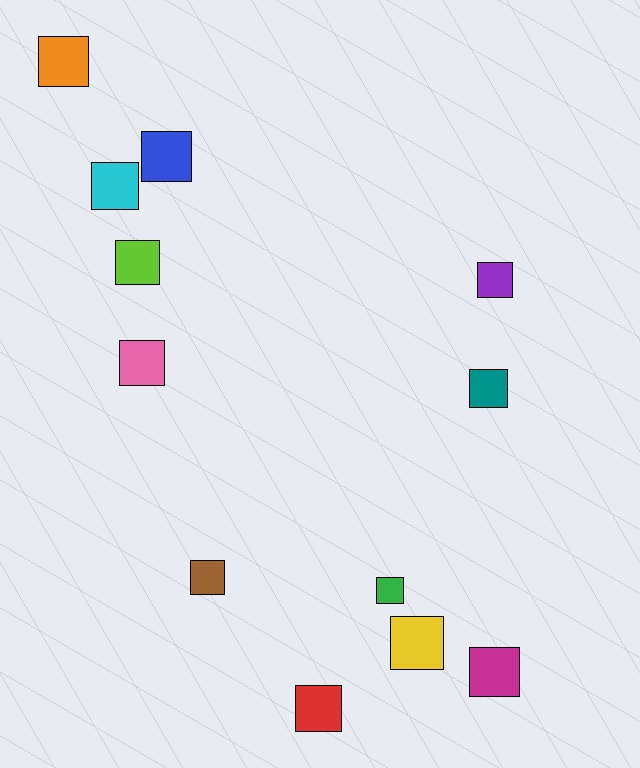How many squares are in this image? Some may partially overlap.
There are 12 squares.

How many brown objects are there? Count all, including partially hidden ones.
There is 1 brown object.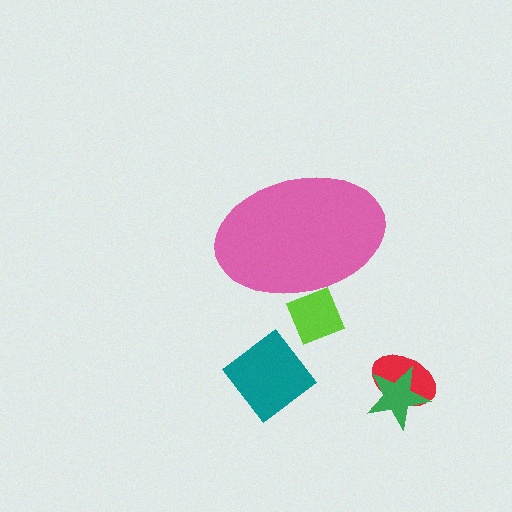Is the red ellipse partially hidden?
No, the red ellipse is fully visible.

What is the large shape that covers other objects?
A pink ellipse.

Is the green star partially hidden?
No, the green star is fully visible.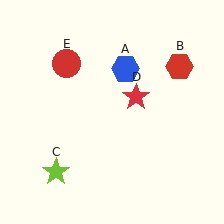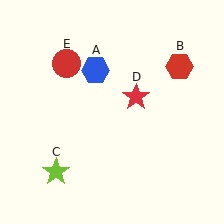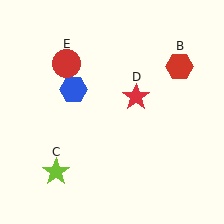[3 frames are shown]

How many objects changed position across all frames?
1 object changed position: blue hexagon (object A).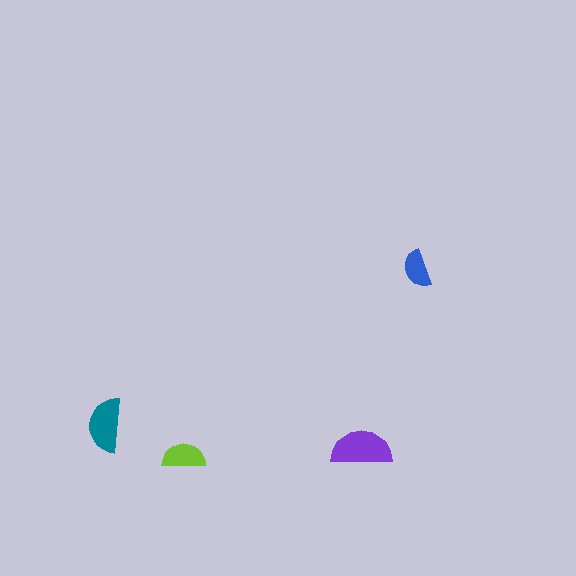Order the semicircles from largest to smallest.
the purple one, the teal one, the lime one, the blue one.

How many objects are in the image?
There are 4 objects in the image.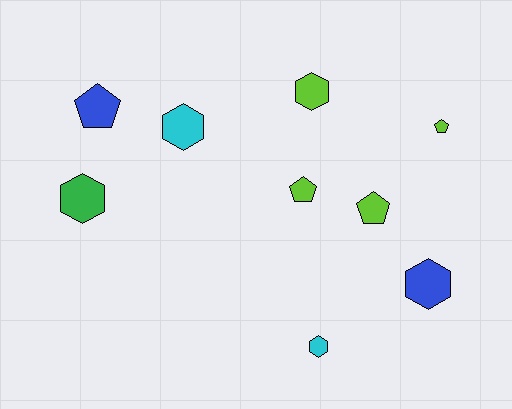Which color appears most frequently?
Lime, with 4 objects.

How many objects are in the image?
There are 9 objects.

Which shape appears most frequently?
Hexagon, with 5 objects.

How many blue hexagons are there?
There is 1 blue hexagon.